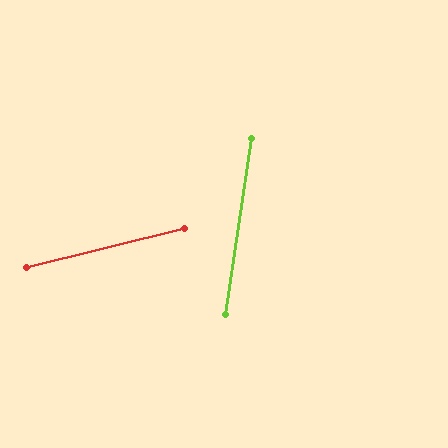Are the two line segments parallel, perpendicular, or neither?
Neither parallel nor perpendicular — they differ by about 68°.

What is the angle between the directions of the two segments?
Approximately 68 degrees.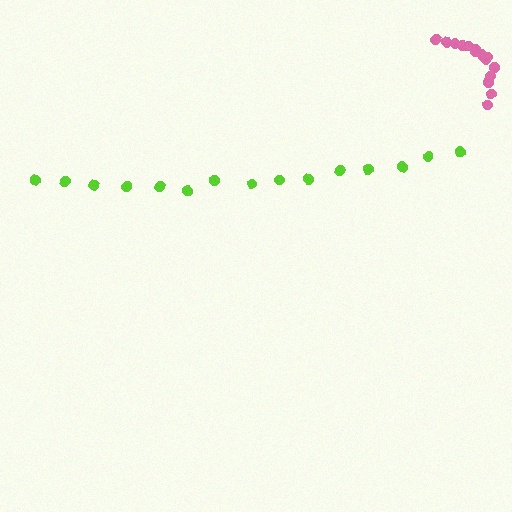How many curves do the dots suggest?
There are 2 distinct paths.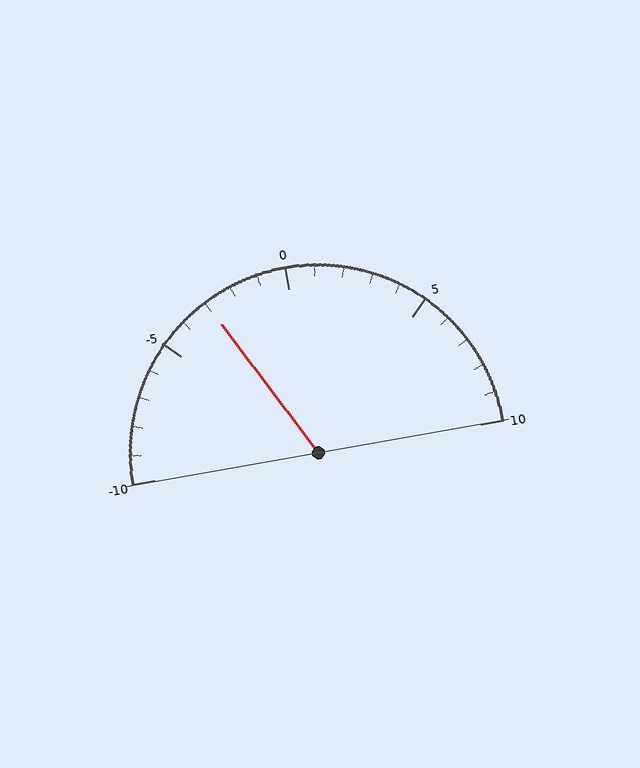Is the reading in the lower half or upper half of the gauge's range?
The reading is in the lower half of the range (-10 to 10).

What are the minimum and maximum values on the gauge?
The gauge ranges from -10 to 10.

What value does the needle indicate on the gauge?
The needle indicates approximately -3.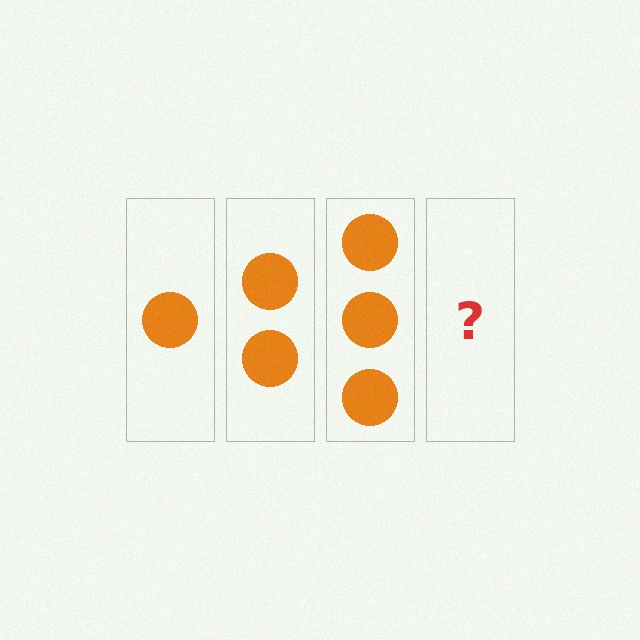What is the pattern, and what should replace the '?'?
The pattern is that each step adds one more circle. The '?' should be 4 circles.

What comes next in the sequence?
The next element should be 4 circles.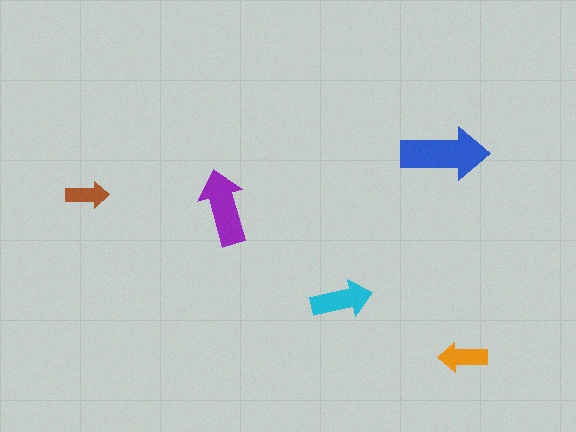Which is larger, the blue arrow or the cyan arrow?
The blue one.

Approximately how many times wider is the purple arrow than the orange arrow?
About 1.5 times wider.